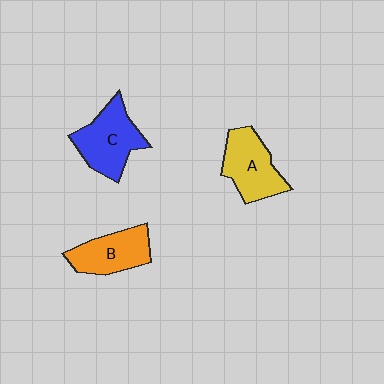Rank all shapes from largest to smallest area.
From largest to smallest: C (blue), A (yellow), B (orange).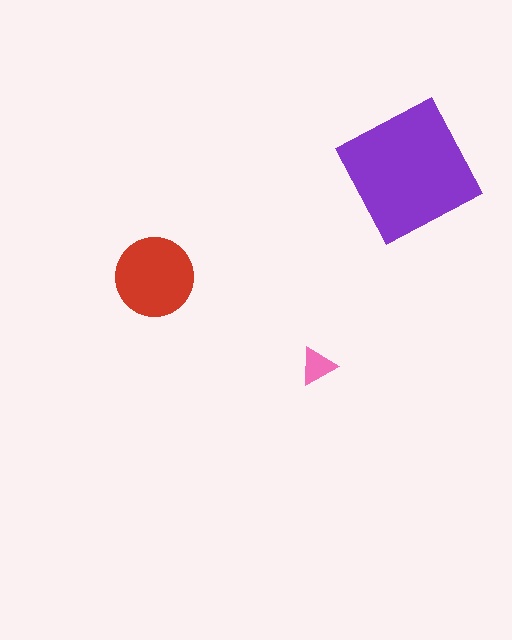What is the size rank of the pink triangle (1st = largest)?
3rd.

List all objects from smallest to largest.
The pink triangle, the red circle, the purple square.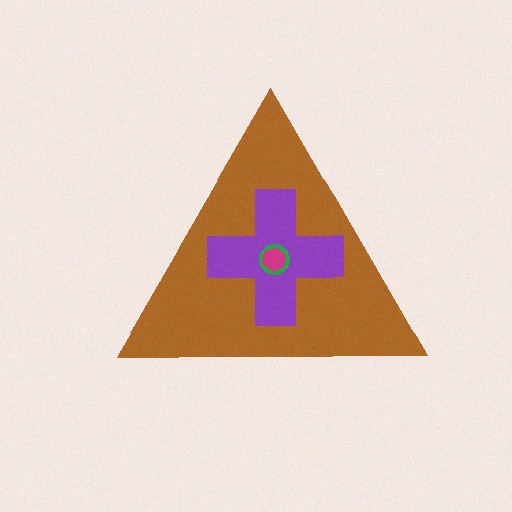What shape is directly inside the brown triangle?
The purple cross.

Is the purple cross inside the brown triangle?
Yes.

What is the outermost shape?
The brown triangle.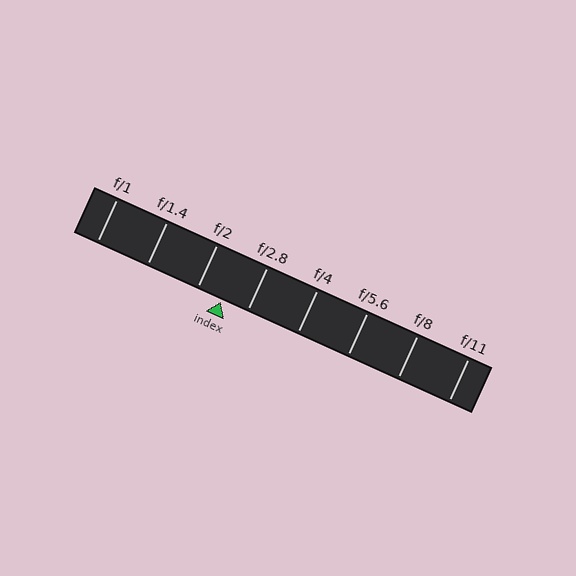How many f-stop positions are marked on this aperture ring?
There are 8 f-stop positions marked.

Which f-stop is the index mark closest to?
The index mark is closest to f/2.8.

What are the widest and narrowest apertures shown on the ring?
The widest aperture shown is f/1 and the narrowest is f/11.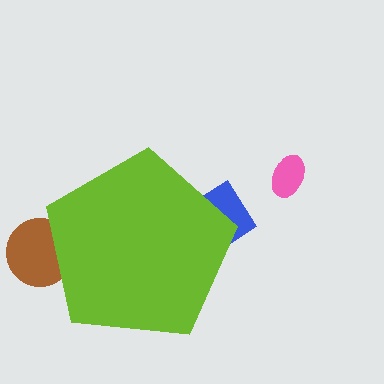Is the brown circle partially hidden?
Yes, the brown circle is partially hidden behind the lime pentagon.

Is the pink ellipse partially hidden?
No, the pink ellipse is fully visible.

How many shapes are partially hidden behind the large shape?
2 shapes are partially hidden.